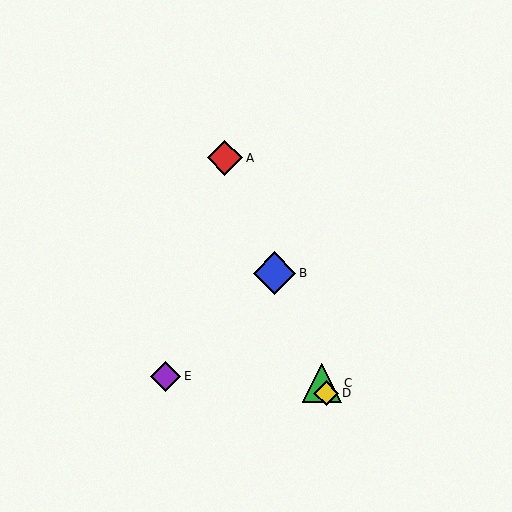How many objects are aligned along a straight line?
4 objects (A, B, C, D) are aligned along a straight line.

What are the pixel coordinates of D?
Object D is at (326, 393).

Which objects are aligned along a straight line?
Objects A, B, C, D are aligned along a straight line.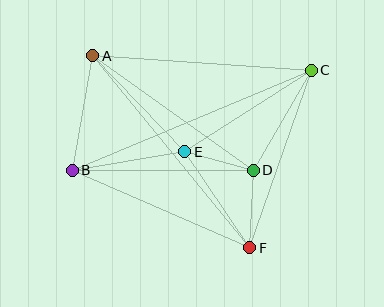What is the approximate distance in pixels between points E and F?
The distance between E and F is approximately 116 pixels.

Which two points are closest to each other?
Points D and E are closest to each other.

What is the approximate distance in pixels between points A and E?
The distance between A and E is approximately 133 pixels.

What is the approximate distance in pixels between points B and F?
The distance between B and F is approximately 194 pixels.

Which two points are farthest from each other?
Points B and C are farthest from each other.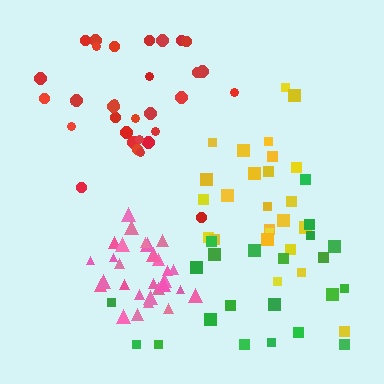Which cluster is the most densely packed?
Pink.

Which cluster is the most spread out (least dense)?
Green.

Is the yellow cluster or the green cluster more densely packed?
Yellow.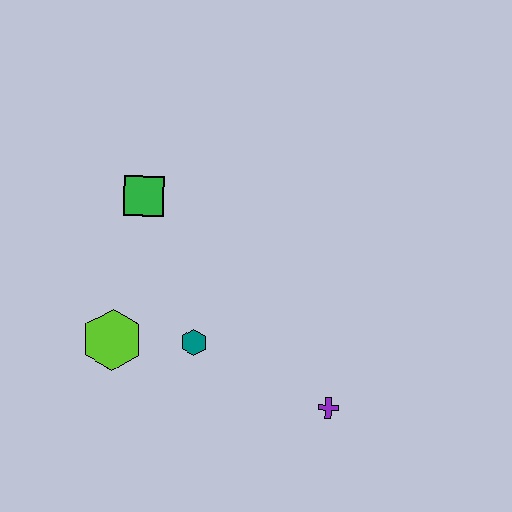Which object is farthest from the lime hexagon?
The purple cross is farthest from the lime hexagon.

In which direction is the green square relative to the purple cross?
The green square is above the purple cross.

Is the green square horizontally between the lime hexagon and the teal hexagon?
Yes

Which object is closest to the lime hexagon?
The teal hexagon is closest to the lime hexagon.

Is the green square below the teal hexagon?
No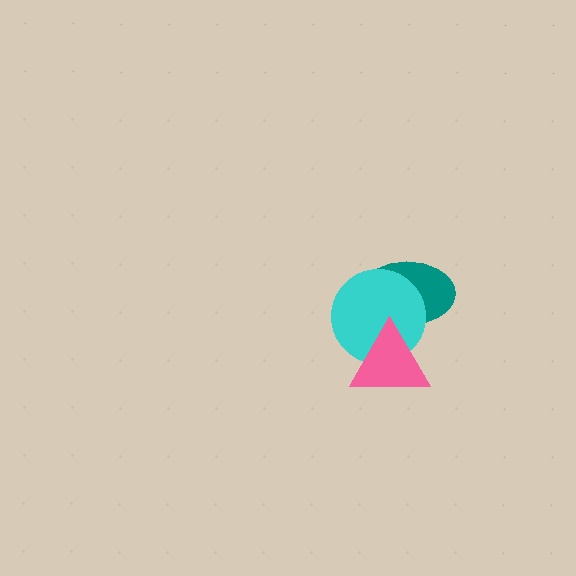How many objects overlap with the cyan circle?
2 objects overlap with the cyan circle.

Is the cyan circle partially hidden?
Yes, it is partially covered by another shape.